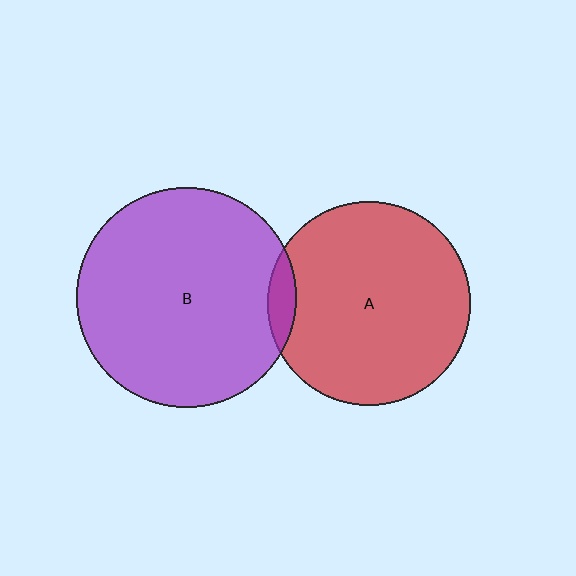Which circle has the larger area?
Circle B (purple).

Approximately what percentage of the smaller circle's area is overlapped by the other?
Approximately 5%.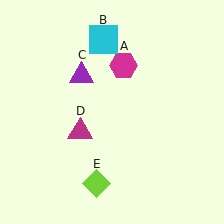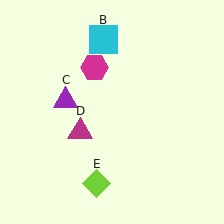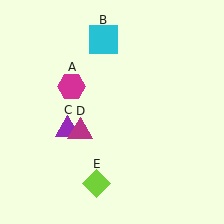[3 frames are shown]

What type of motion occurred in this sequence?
The magenta hexagon (object A), purple triangle (object C) rotated counterclockwise around the center of the scene.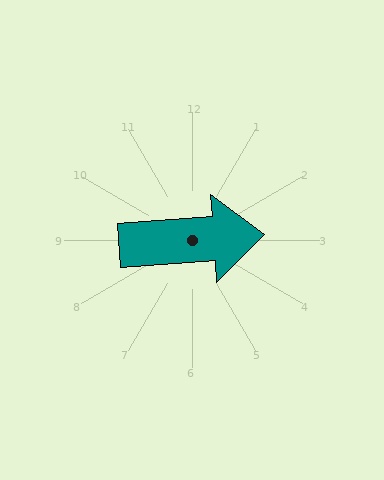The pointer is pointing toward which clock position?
Roughly 3 o'clock.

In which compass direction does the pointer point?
East.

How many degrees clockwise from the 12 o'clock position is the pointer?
Approximately 86 degrees.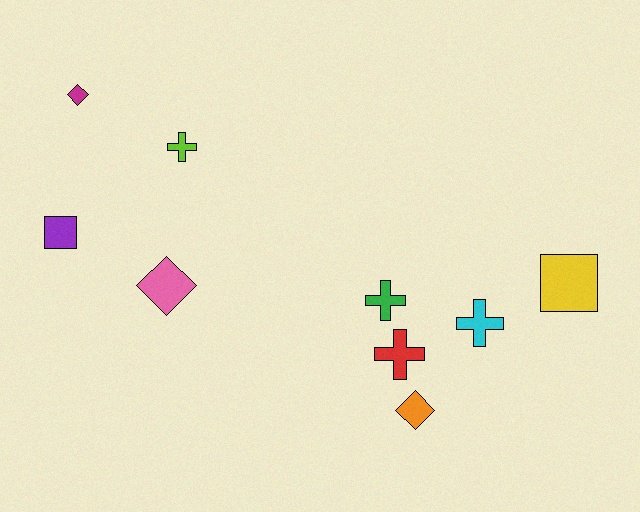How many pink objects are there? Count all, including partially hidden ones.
There is 1 pink object.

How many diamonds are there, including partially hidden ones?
There are 3 diamonds.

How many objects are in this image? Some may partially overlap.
There are 9 objects.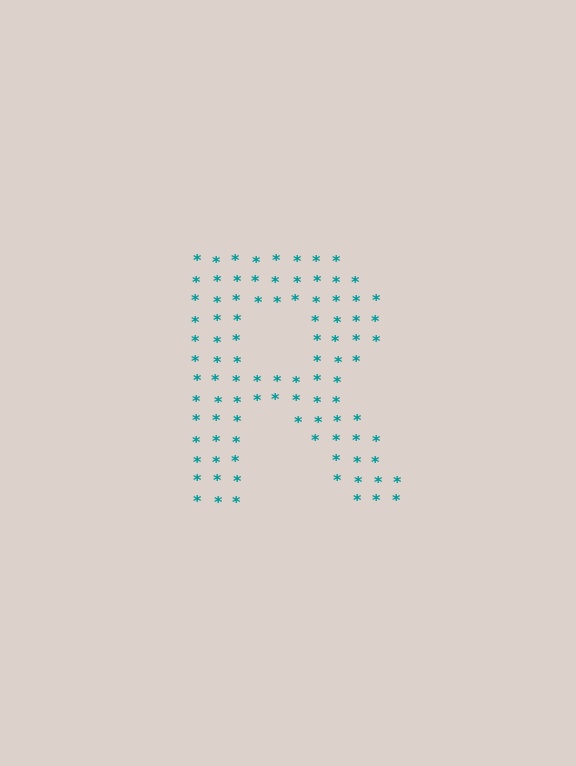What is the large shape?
The large shape is the letter R.